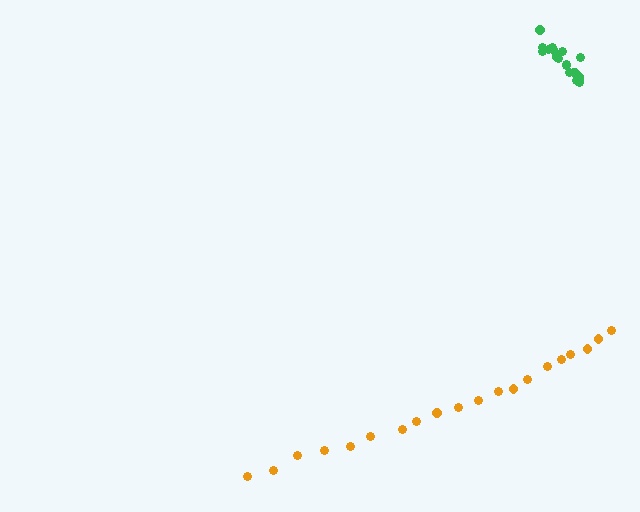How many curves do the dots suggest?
There are 2 distinct paths.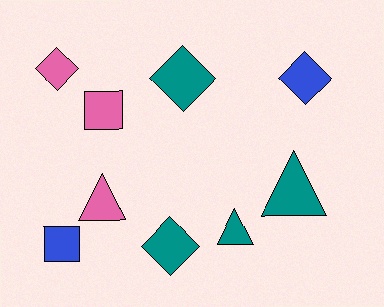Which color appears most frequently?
Teal, with 4 objects.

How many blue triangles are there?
There are no blue triangles.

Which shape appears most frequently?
Diamond, with 4 objects.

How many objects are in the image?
There are 9 objects.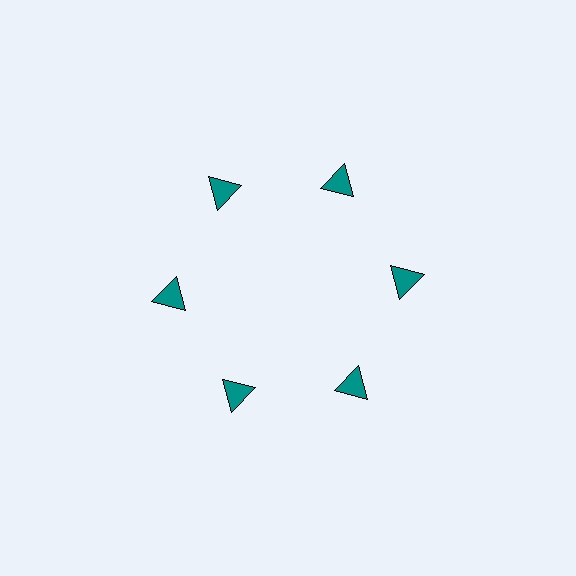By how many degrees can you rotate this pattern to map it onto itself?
The pattern maps onto itself every 60 degrees of rotation.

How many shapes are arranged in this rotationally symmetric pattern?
There are 6 shapes, arranged in 6 groups of 1.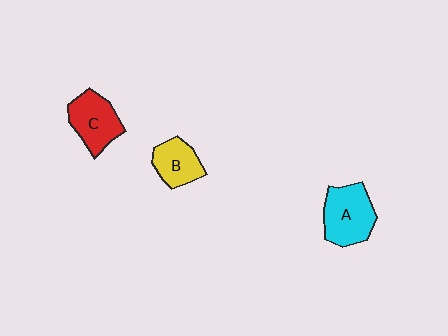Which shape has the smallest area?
Shape B (yellow).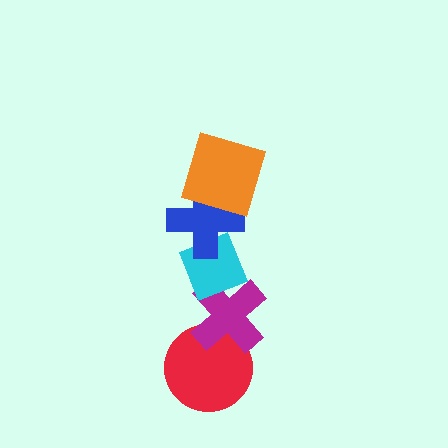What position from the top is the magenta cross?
The magenta cross is 4th from the top.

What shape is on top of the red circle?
The magenta cross is on top of the red circle.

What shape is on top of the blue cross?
The orange square is on top of the blue cross.